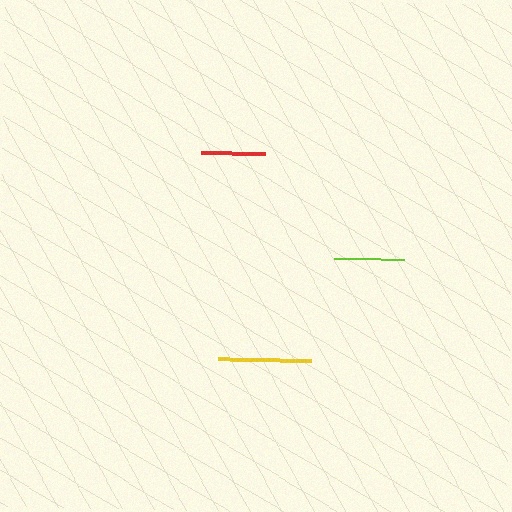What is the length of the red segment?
The red segment is approximately 64 pixels long.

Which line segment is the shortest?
The red line is the shortest at approximately 64 pixels.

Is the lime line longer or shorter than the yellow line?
The yellow line is longer than the lime line.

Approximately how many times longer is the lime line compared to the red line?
The lime line is approximately 1.1 times the length of the red line.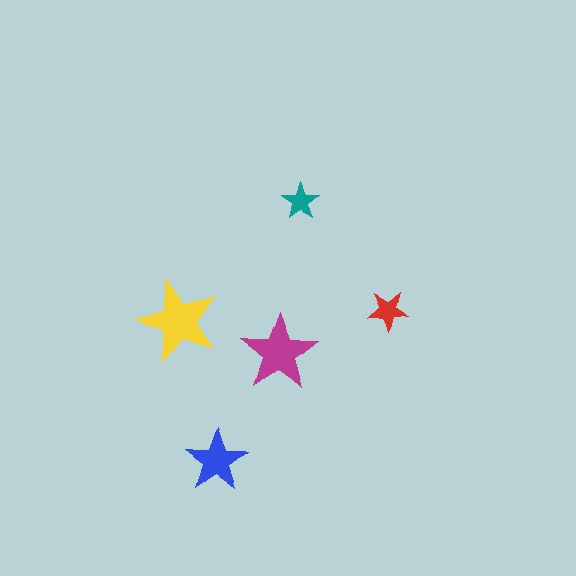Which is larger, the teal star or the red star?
The red one.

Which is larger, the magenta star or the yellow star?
The yellow one.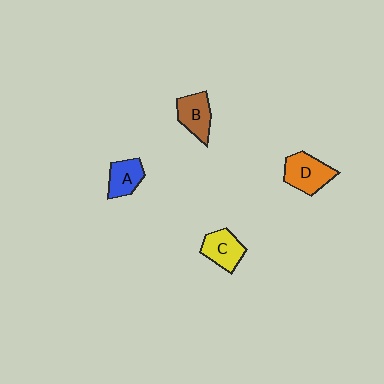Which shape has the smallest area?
Shape A (blue).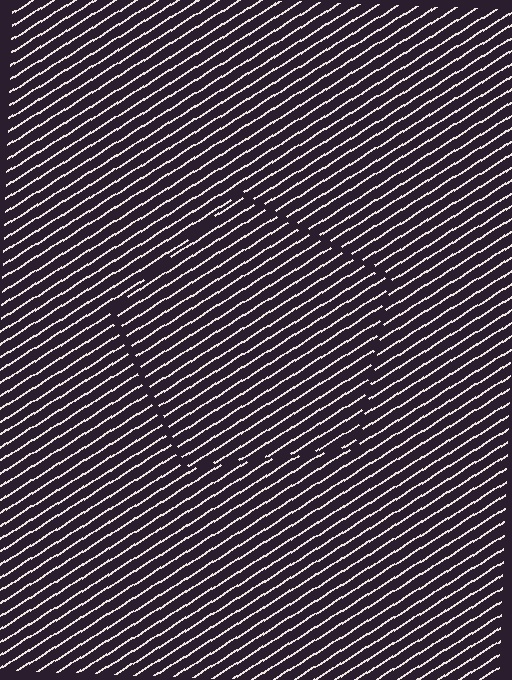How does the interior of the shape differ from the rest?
The interior of the shape contains the same grating, shifted by half a period — the contour is defined by the phase discontinuity where line-ends from the inner and outer gratings abut.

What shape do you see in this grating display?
An illusory pentagon. The interior of the shape contains the same grating, shifted by half a period — the contour is defined by the phase discontinuity where line-ends from the inner and outer gratings abut.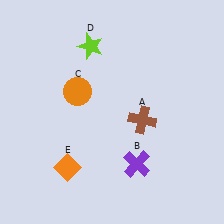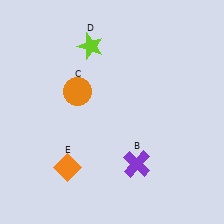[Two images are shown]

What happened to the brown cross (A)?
The brown cross (A) was removed in Image 2. It was in the bottom-right area of Image 1.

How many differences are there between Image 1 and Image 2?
There is 1 difference between the two images.